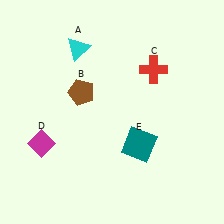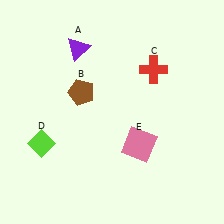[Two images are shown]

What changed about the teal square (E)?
In Image 1, E is teal. In Image 2, it changed to pink.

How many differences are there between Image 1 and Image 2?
There are 3 differences between the two images.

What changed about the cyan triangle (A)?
In Image 1, A is cyan. In Image 2, it changed to purple.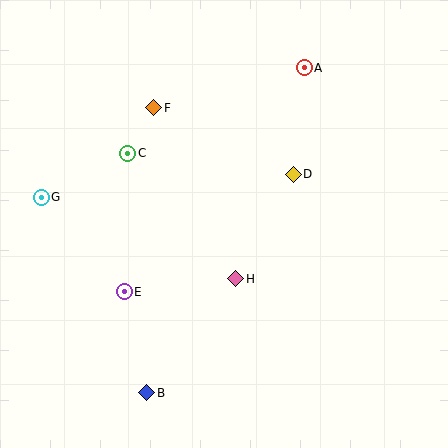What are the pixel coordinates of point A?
Point A is at (304, 68).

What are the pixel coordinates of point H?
Point H is at (236, 279).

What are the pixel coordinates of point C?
Point C is at (128, 153).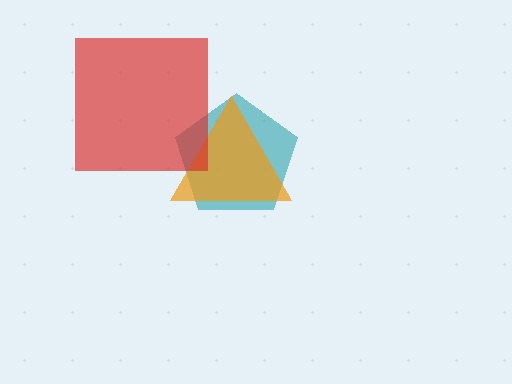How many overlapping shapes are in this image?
There are 3 overlapping shapes in the image.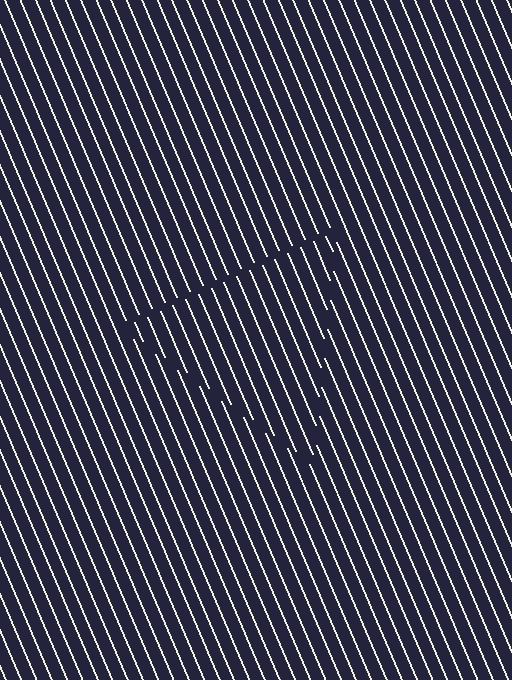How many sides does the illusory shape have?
3 sides — the line-ends trace a triangle.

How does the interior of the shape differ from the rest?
The interior of the shape contains the same grating, shifted by half a period — the contour is defined by the phase discontinuity where line-ends from the inner and outer gratings abut.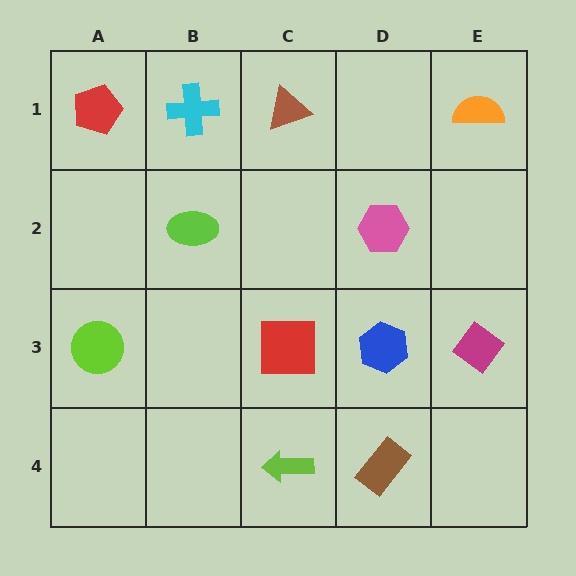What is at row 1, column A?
A red pentagon.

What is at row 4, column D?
A brown rectangle.